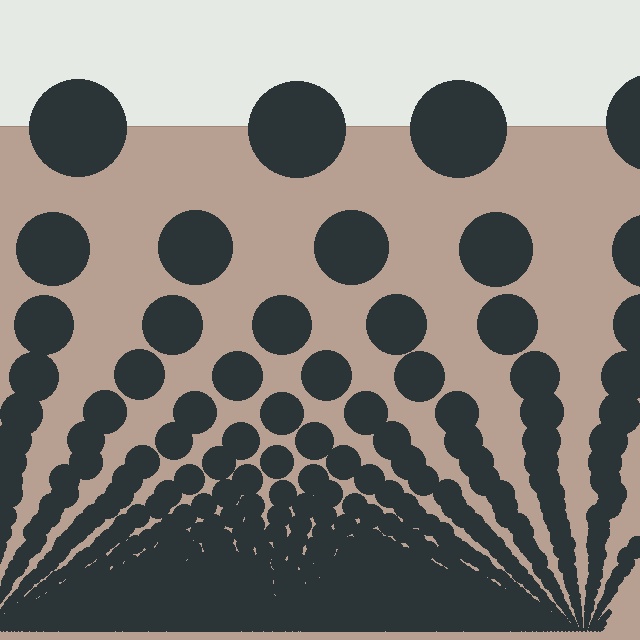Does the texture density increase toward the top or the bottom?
Density increases toward the bottom.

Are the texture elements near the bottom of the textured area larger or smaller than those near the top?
Smaller. The gradient is inverted — elements near the bottom are smaller and denser.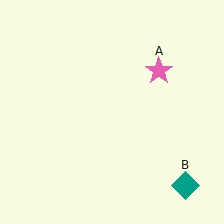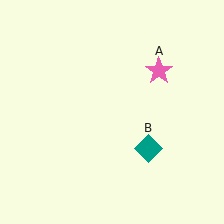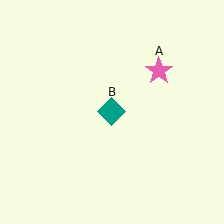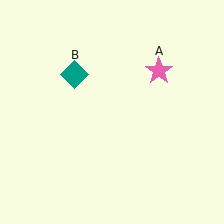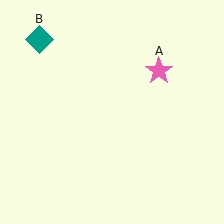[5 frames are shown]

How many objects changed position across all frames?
1 object changed position: teal diamond (object B).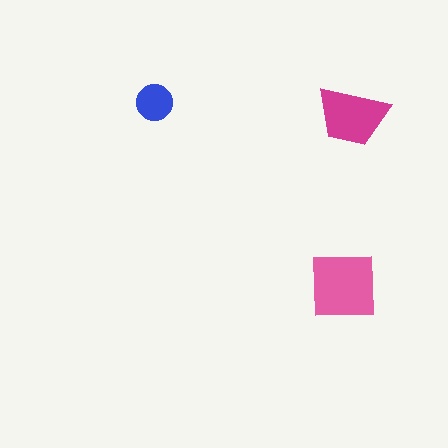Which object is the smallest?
The blue circle.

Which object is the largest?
The pink square.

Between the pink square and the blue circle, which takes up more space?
The pink square.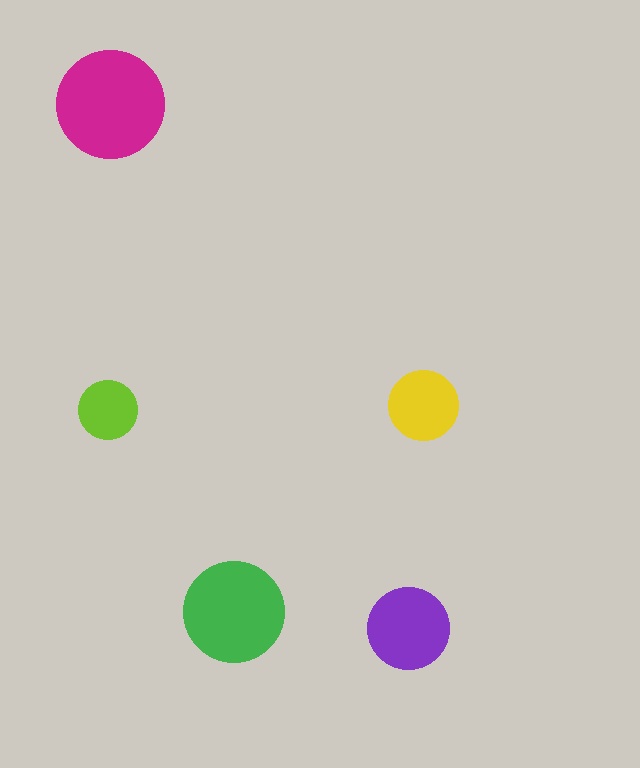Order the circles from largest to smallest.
the magenta one, the green one, the purple one, the yellow one, the lime one.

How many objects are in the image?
There are 5 objects in the image.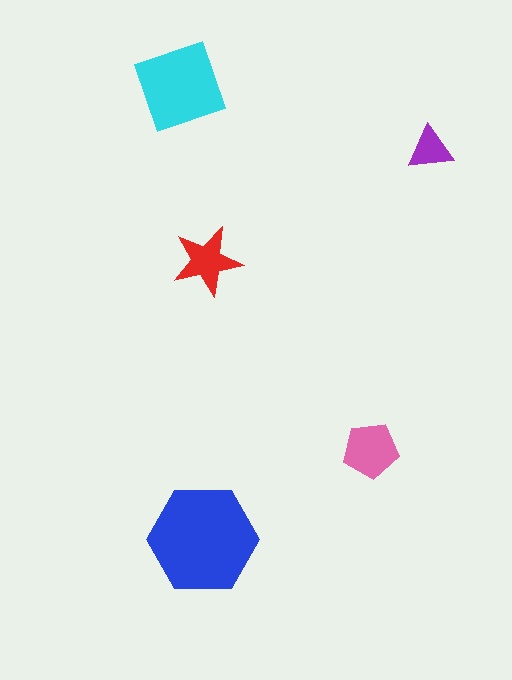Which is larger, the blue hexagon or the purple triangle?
The blue hexagon.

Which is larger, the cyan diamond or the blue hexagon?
The blue hexagon.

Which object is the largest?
The blue hexagon.